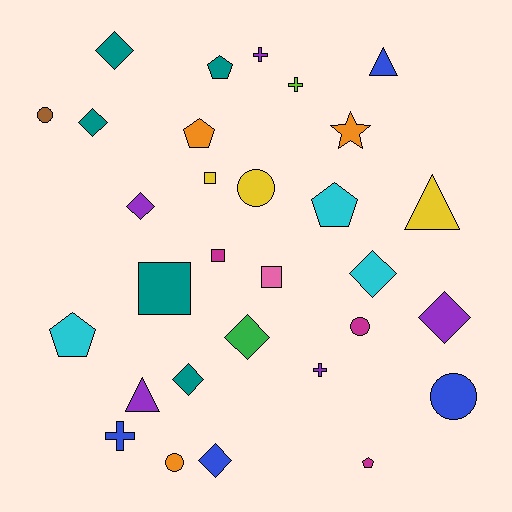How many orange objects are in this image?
There are 3 orange objects.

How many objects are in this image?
There are 30 objects.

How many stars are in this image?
There is 1 star.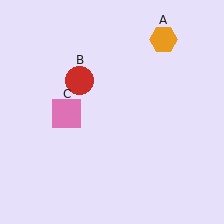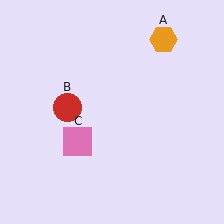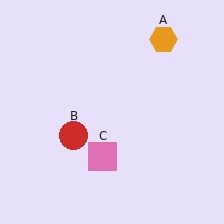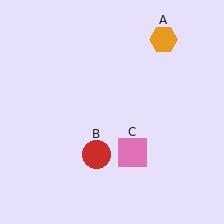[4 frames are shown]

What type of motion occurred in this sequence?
The red circle (object B), pink square (object C) rotated counterclockwise around the center of the scene.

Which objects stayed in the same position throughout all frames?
Orange hexagon (object A) remained stationary.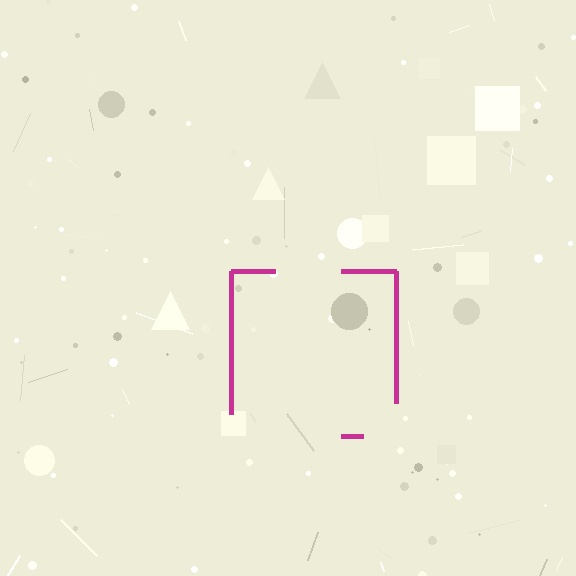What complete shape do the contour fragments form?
The contour fragments form a square.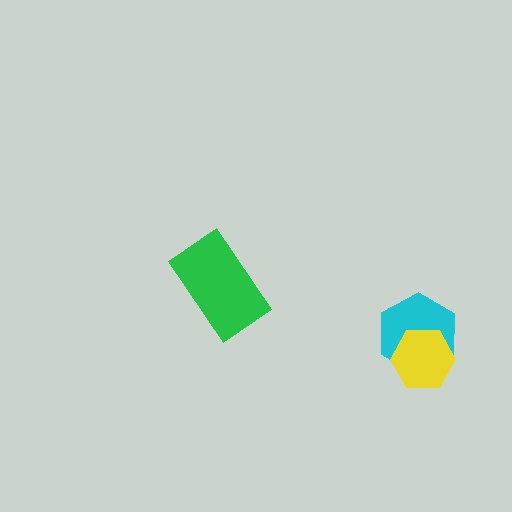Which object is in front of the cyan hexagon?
The yellow hexagon is in front of the cyan hexagon.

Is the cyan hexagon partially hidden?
Yes, it is partially covered by another shape.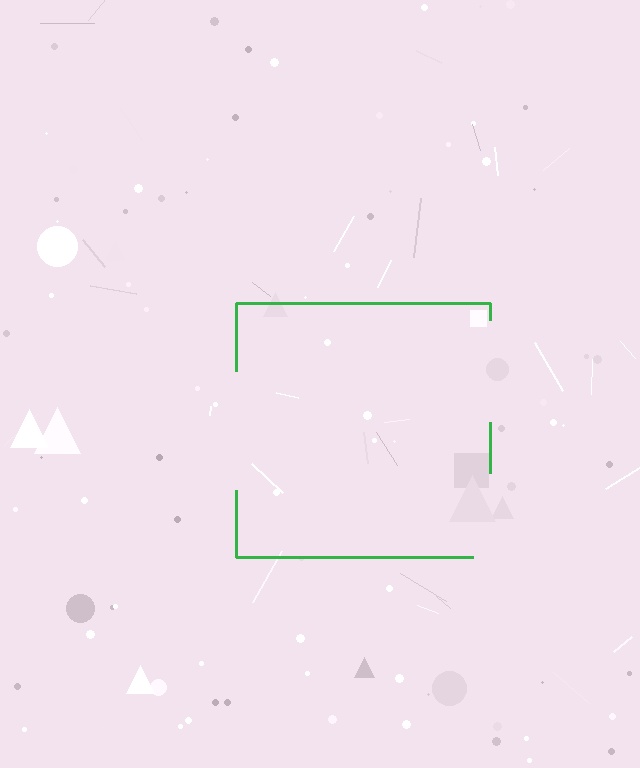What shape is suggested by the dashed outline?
The dashed outline suggests a square.